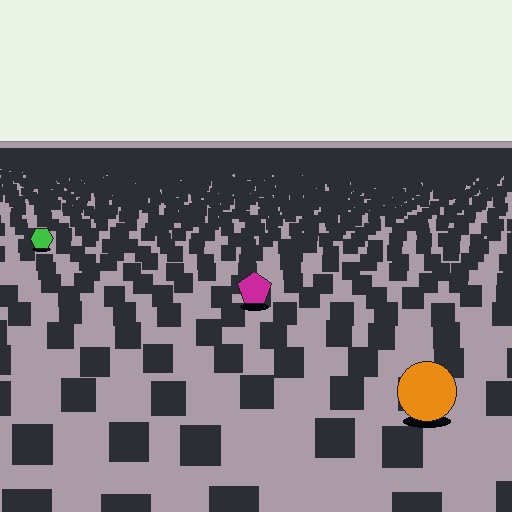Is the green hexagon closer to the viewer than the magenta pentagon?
No. The magenta pentagon is closer — you can tell from the texture gradient: the ground texture is coarser near it.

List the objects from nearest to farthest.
From nearest to farthest: the orange circle, the magenta pentagon, the green hexagon.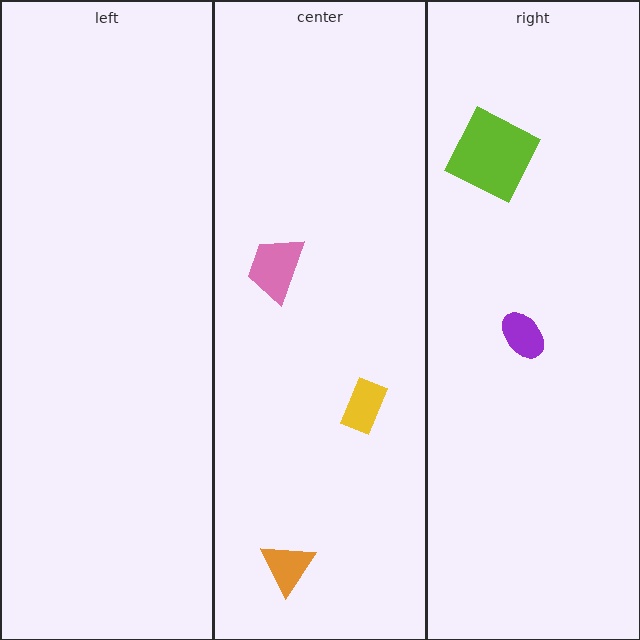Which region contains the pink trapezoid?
The center region.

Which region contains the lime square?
The right region.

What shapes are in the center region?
The yellow rectangle, the orange triangle, the pink trapezoid.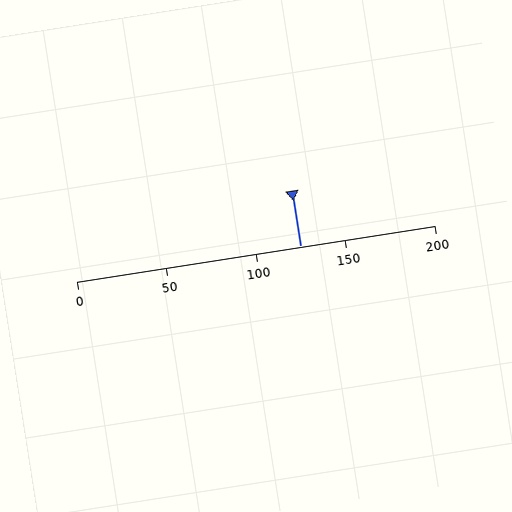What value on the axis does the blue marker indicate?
The marker indicates approximately 125.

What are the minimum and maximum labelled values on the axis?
The axis runs from 0 to 200.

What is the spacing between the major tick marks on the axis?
The major ticks are spaced 50 apart.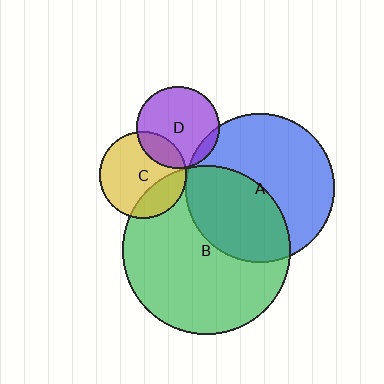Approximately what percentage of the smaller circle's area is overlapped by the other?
Approximately 5%.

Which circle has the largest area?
Circle B (green).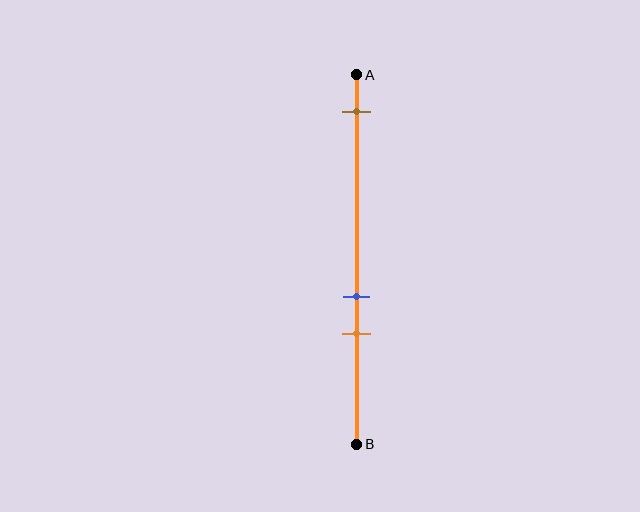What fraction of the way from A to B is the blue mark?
The blue mark is approximately 60% (0.6) of the way from A to B.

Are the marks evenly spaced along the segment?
No, the marks are not evenly spaced.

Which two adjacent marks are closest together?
The blue and orange marks are the closest adjacent pair.